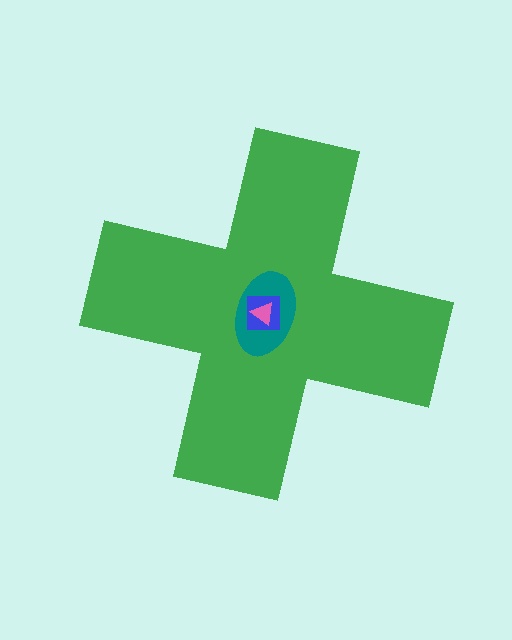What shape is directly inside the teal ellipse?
The blue square.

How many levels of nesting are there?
4.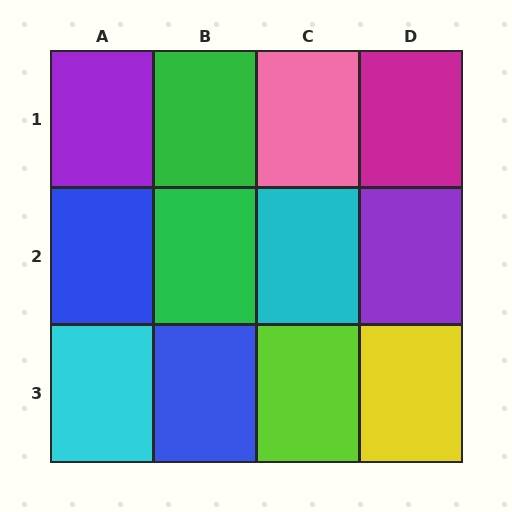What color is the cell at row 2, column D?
Purple.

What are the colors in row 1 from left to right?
Purple, green, pink, magenta.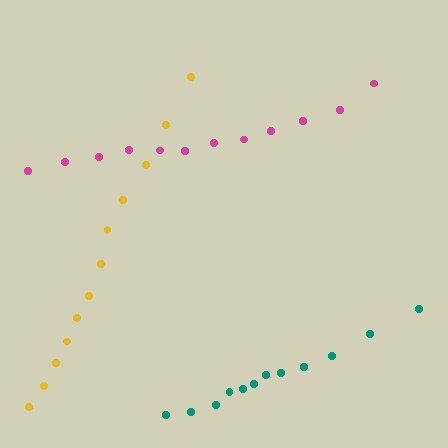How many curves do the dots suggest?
There are 3 distinct paths.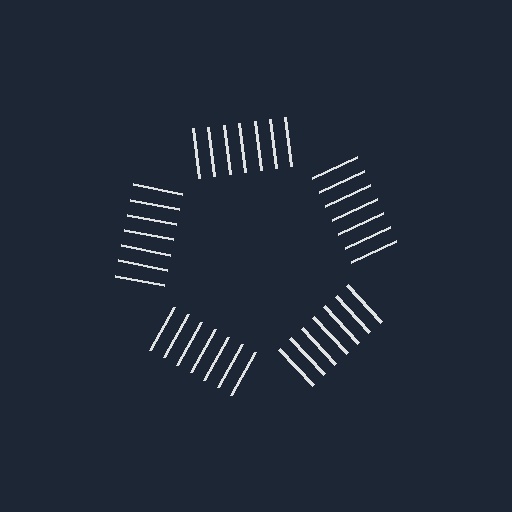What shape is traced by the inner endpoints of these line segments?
An illusory pentagon — the line segments terminate on its edges but no continuous stroke is drawn.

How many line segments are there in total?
35 — 7 along each of the 5 edges.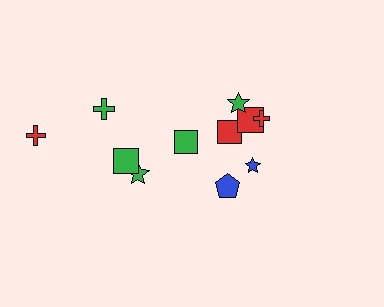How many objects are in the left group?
There are 4 objects.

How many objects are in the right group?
There are 7 objects.